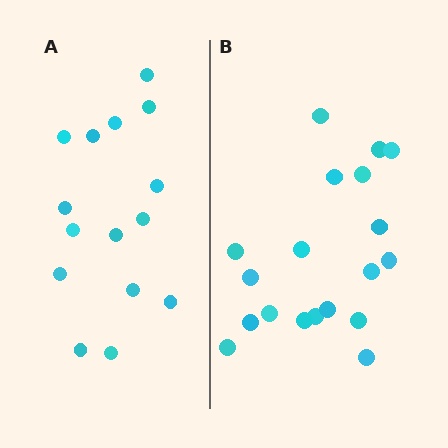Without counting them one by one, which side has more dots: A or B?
Region B (the right region) has more dots.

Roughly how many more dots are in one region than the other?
Region B has about 4 more dots than region A.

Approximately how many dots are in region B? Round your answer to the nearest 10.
About 20 dots. (The exact count is 19, which rounds to 20.)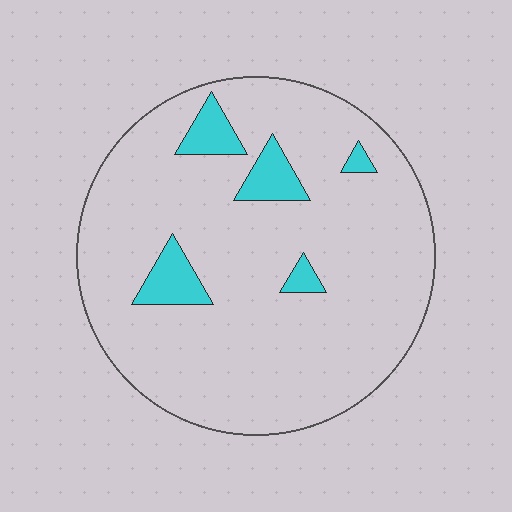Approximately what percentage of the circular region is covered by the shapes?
Approximately 10%.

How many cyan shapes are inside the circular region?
5.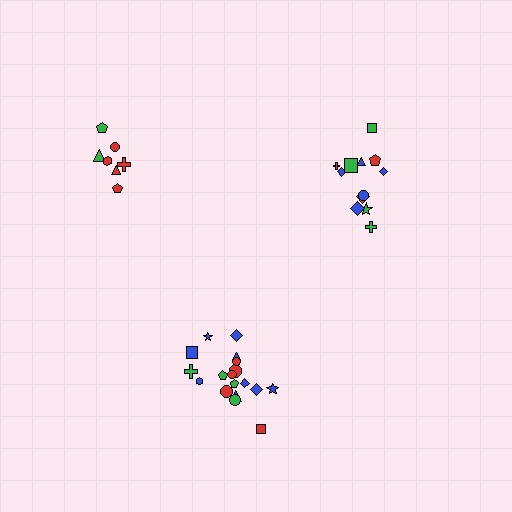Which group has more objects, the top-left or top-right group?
The top-right group.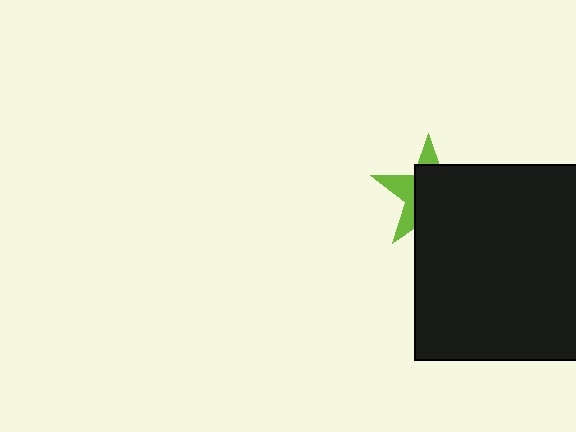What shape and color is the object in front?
The object in front is a black square.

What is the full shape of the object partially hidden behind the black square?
The partially hidden object is a lime star.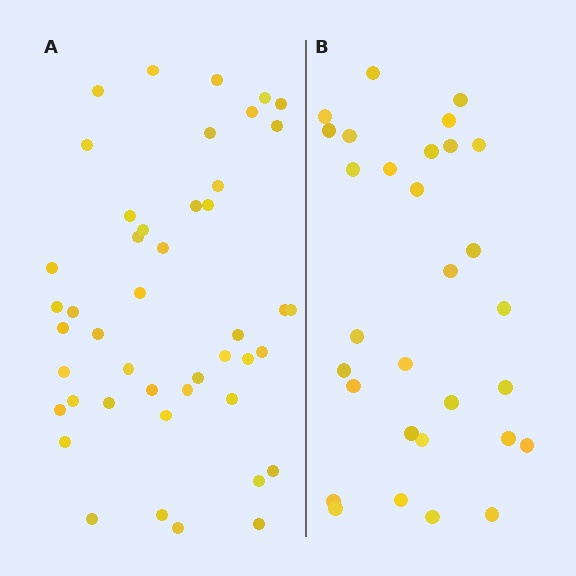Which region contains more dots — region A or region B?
Region A (the left region) has more dots.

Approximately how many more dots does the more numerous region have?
Region A has approximately 15 more dots than region B.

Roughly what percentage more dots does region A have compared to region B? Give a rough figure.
About 50% more.